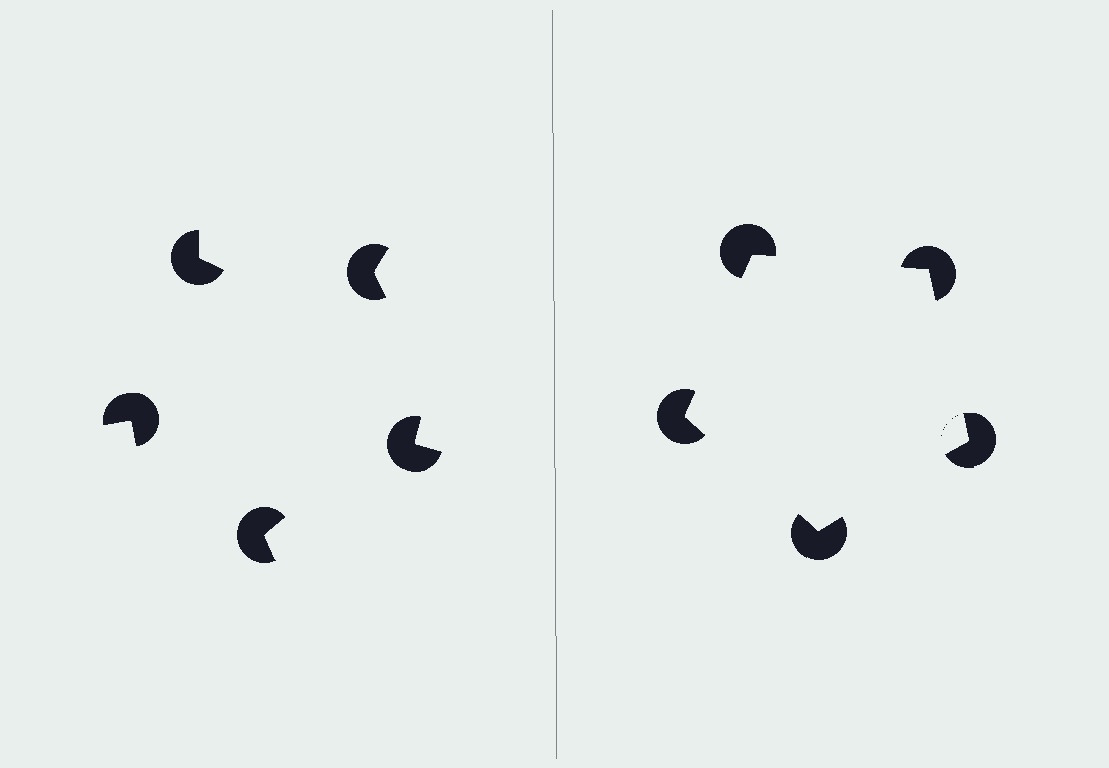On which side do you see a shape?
An illusory pentagon appears on the right side. On the left side the wedge cuts are rotated, so no coherent shape forms.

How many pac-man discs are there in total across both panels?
10 — 5 on each side.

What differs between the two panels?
The pac-man discs are positioned identically on both sides; only the wedge orientations differ. On the right they align to a pentagon; on the left they are misaligned.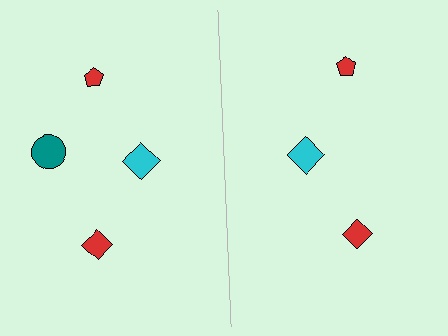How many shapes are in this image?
There are 7 shapes in this image.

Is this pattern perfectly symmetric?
No, the pattern is not perfectly symmetric. A teal circle is missing from the right side.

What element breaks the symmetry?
A teal circle is missing from the right side.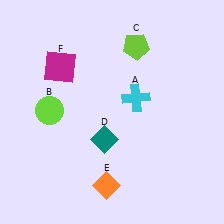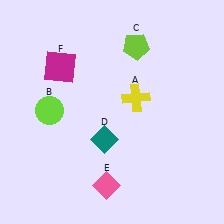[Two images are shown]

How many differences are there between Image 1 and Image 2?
There are 2 differences between the two images.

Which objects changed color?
A changed from cyan to yellow. E changed from orange to pink.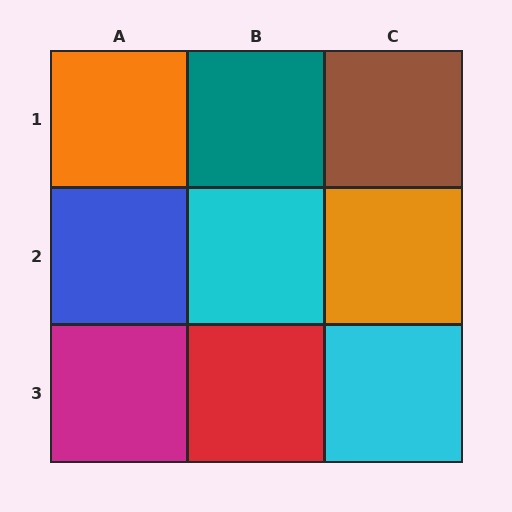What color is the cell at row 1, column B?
Teal.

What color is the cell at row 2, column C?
Orange.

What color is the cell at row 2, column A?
Blue.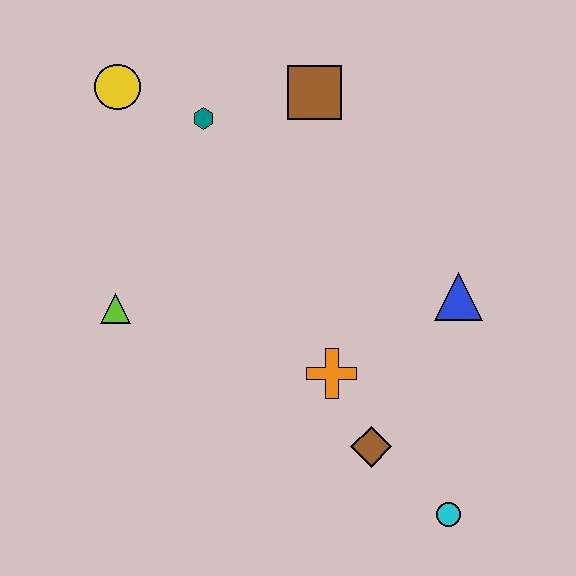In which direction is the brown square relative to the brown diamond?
The brown square is above the brown diamond.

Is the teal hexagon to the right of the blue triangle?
No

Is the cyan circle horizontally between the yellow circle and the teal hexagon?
No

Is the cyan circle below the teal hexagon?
Yes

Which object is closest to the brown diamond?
The orange cross is closest to the brown diamond.